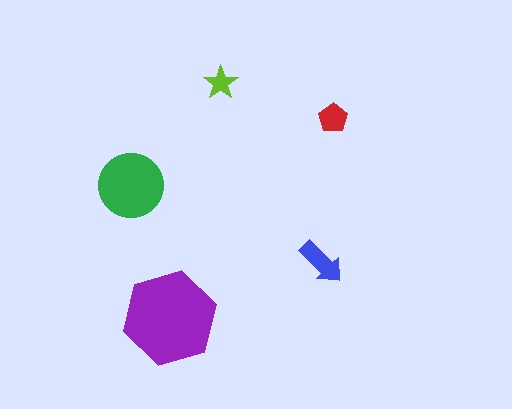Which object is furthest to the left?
The green circle is leftmost.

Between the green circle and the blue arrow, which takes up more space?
The green circle.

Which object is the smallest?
The lime star.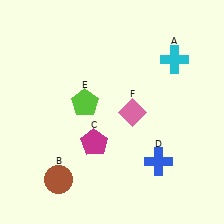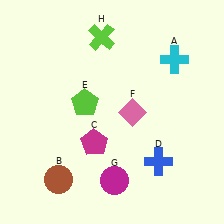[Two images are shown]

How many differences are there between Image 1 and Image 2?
There are 2 differences between the two images.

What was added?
A magenta circle (G), a lime cross (H) were added in Image 2.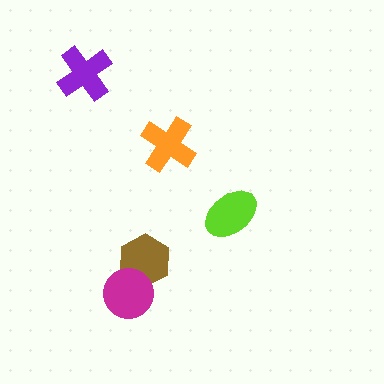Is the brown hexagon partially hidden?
Yes, it is partially covered by another shape.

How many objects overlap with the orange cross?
0 objects overlap with the orange cross.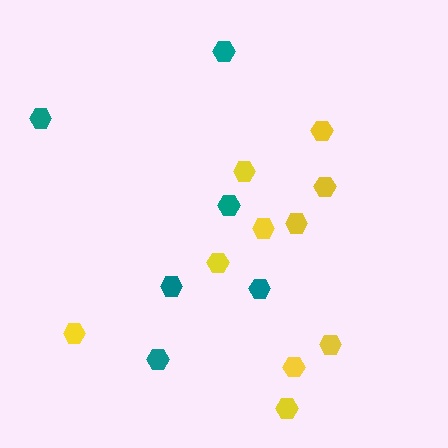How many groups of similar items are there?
There are 2 groups: one group of teal hexagons (6) and one group of yellow hexagons (10).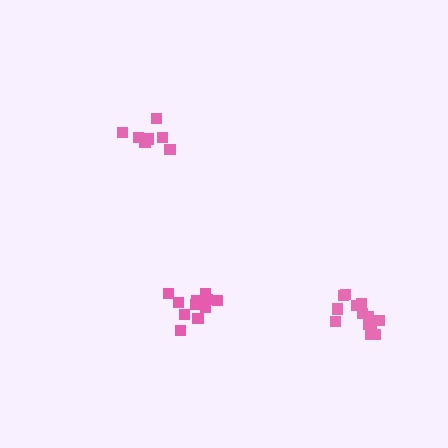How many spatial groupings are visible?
There are 3 spatial groupings.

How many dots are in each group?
Group 1: 7 dots, Group 2: 12 dots, Group 3: 13 dots (32 total).